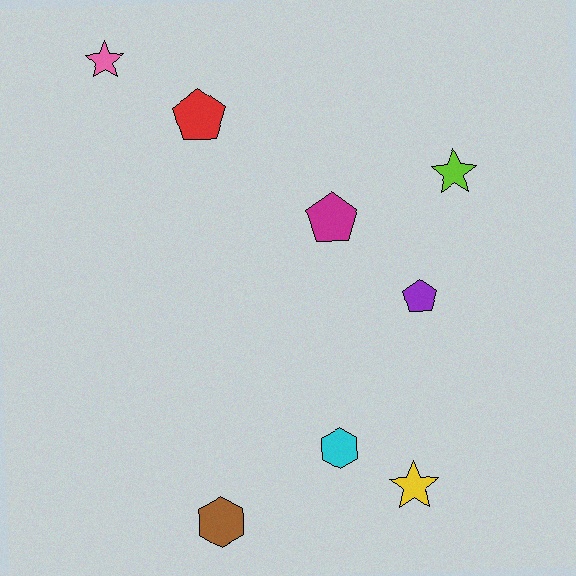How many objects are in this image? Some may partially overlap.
There are 8 objects.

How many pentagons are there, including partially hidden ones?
There are 3 pentagons.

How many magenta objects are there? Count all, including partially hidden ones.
There is 1 magenta object.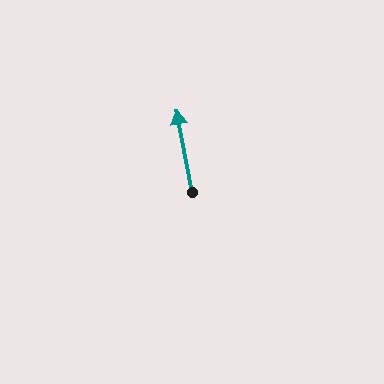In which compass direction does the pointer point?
North.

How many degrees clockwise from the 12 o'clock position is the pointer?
Approximately 349 degrees.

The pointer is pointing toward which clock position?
Roughly 12 o'clock.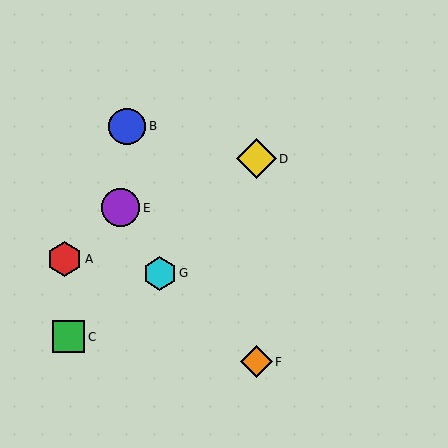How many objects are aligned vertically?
2 objects (D, F) are aligned vertically.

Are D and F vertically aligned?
Yes, both are at x≈256.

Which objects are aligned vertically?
Objects D, F are aligned vertically.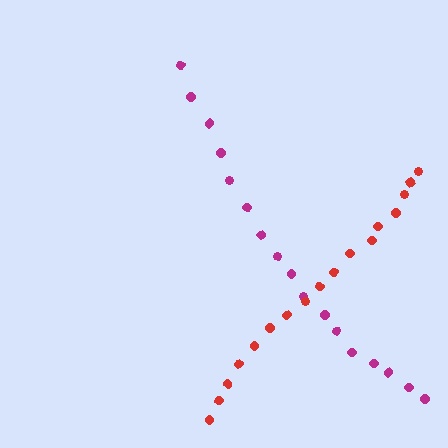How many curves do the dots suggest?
There are 2 distinct paths.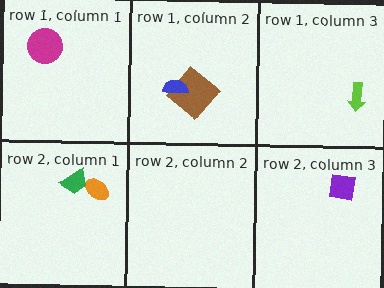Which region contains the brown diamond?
The row 1, column 2 region.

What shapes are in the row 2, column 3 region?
The purple square.